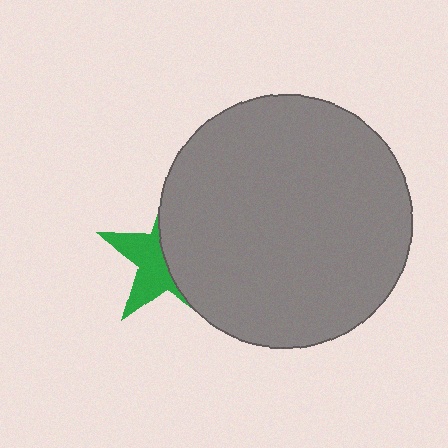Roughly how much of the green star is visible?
A small part of it is visible (roughly 43%).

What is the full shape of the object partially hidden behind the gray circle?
The partially hidden object is a green star.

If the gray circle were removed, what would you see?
You would see the complete green star.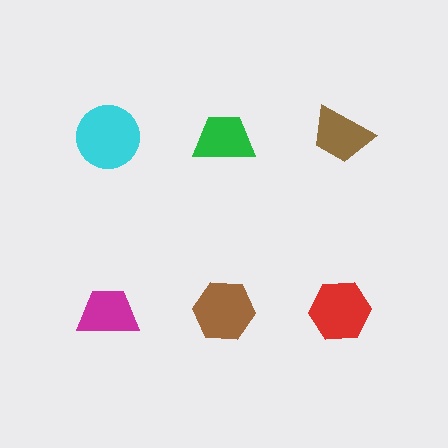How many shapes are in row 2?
3 shapes.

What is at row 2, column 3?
A red hexagon.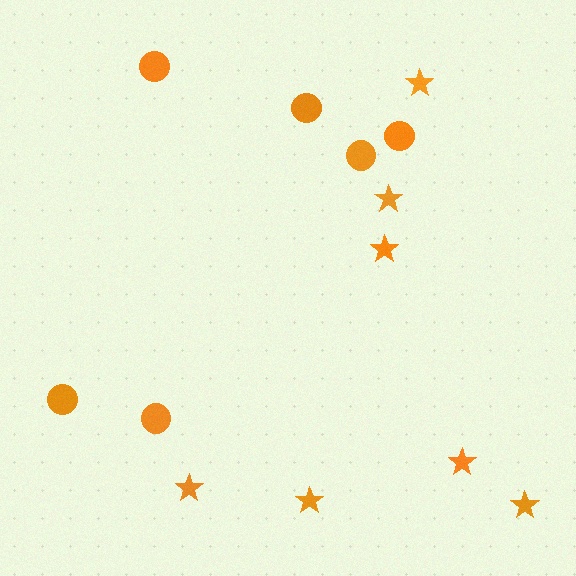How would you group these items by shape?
There are 2 groups: one group of stars (7) and one group of circles (6).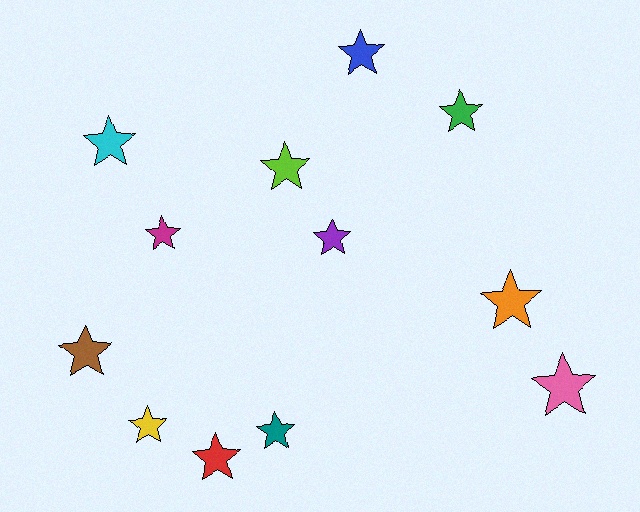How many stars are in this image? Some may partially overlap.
There are 12 stars.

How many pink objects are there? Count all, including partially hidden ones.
There is 1 pink object.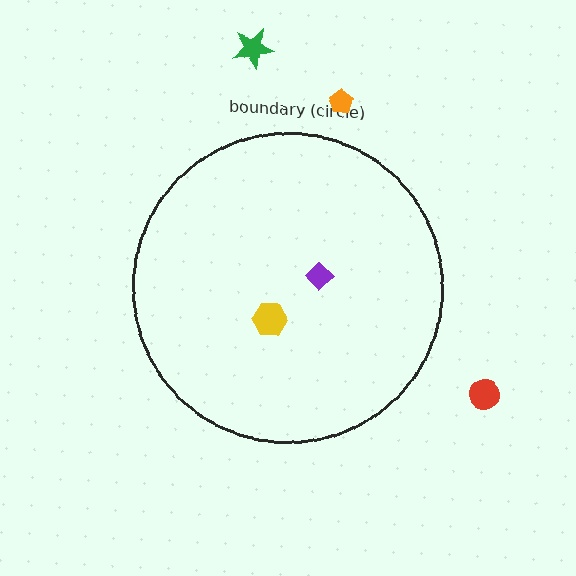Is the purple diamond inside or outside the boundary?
Inside.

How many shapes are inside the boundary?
2 inside, 3 outside.